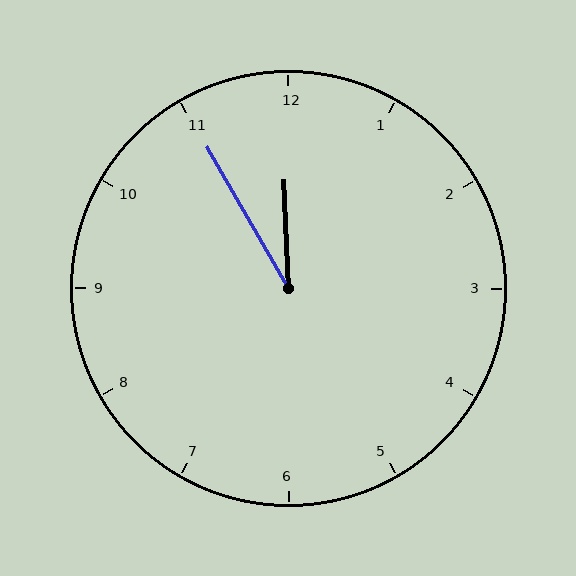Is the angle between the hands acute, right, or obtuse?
It is acute.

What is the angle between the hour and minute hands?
Approximately 28 degrees.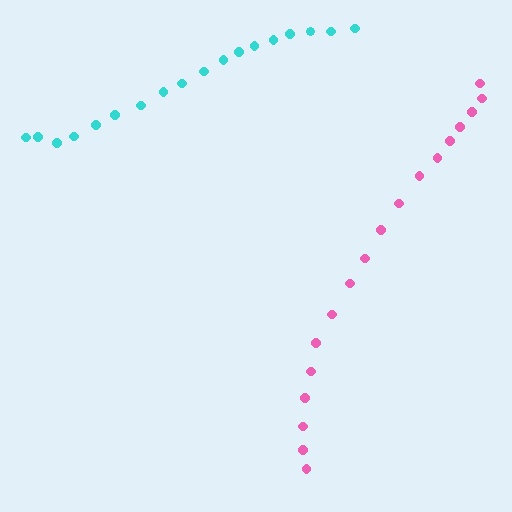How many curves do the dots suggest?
There are 2 distinct paths.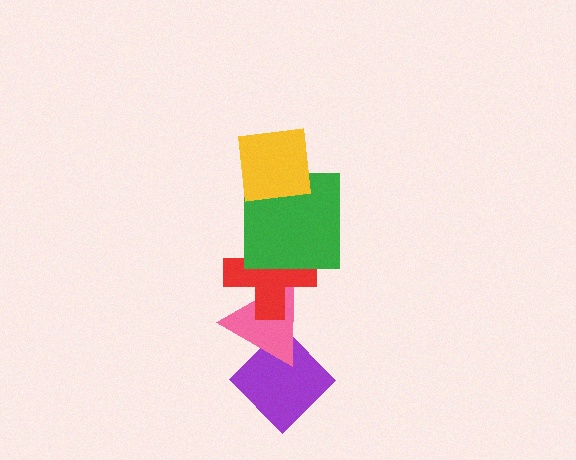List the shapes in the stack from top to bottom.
From top to bottom: the yellow square, the green square, the red cross, the pink triangle, the purple diamond.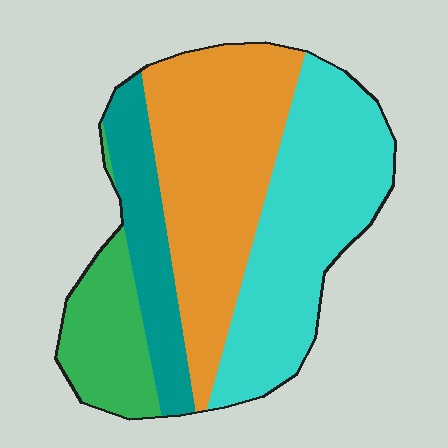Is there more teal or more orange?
Orange.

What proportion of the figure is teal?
Teal covers around 15% of the figure.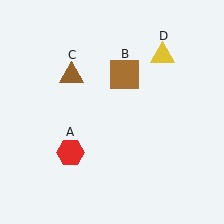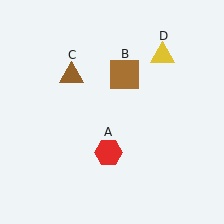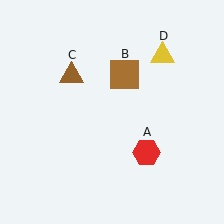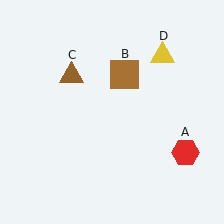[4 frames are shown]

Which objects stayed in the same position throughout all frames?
Brown square (object B) and brown triangle (object C) and yellow triangle (object D) remained stationary.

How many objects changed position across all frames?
1 object changed position: red hexagon (object A).